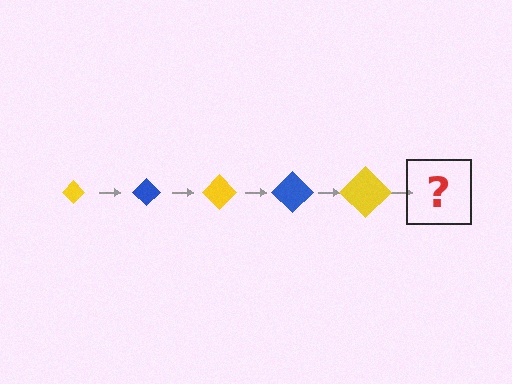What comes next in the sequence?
The next element should be a blue diamond, larger than the previous one.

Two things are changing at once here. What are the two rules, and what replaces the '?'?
The two rules are that the diamond grows larger each step and the color cycles through yellow and blue. The '?' should be a blue diamond, larger than the previous one.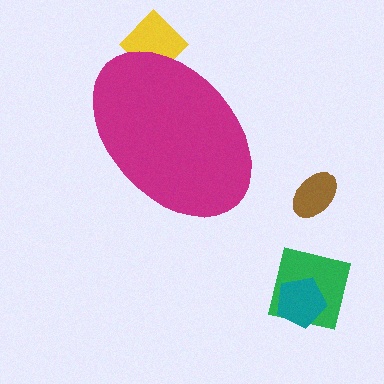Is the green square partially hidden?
No, the green square is fully visible.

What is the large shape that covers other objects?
A magenta ellipse.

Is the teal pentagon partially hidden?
No, the teal pentagon is fully visible.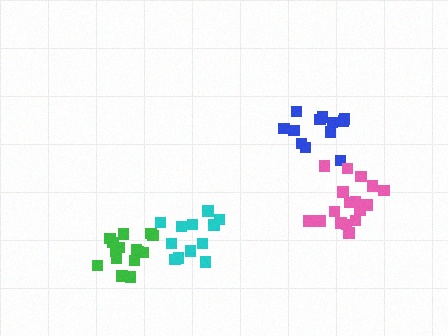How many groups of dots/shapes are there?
There are 4 groups.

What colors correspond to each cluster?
The clusters are colored: blue, cyan, pink, green.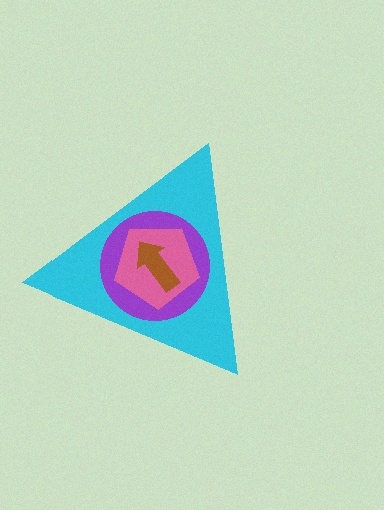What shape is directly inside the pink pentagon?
The brown arrow.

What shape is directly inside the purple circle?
The pink pentagon.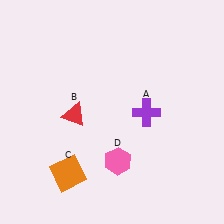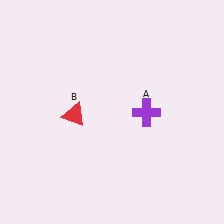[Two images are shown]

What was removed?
The orange square (C), the pink hexagon (D) were removed in Image 2.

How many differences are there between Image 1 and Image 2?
There are 2 differences between the two images.